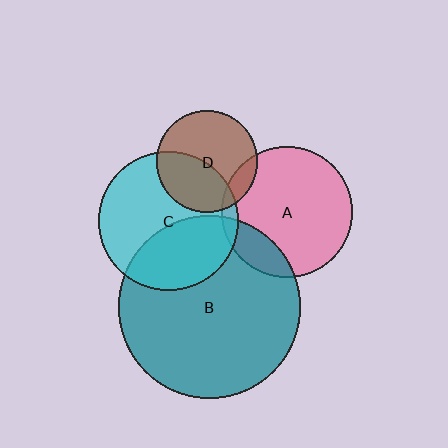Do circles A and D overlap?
Yes.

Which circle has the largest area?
Circle B (teal).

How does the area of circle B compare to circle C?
Approximately 1.7 times.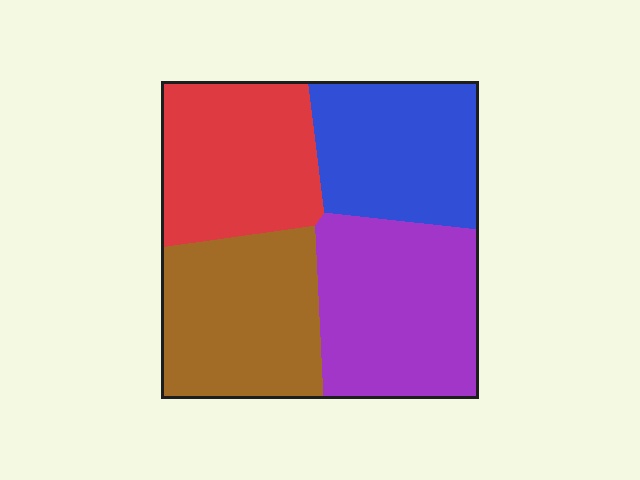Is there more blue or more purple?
Purple.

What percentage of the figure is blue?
Blue takes up about one quarter (1/4) of the figure.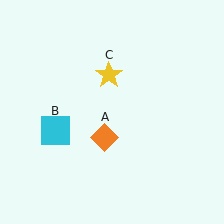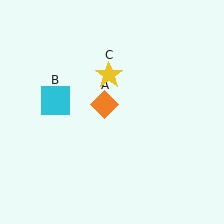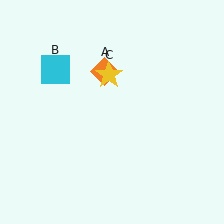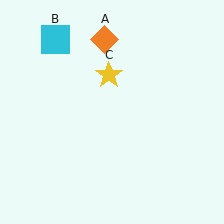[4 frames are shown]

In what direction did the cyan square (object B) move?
The cyan square (object B) moved up.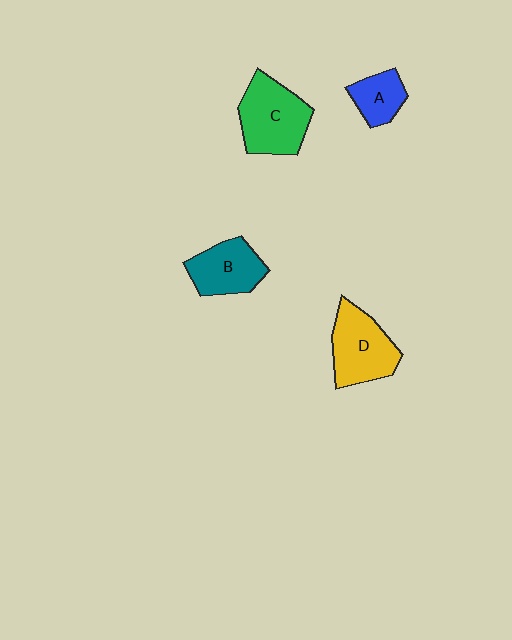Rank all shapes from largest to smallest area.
From largest to smallest: C (green), D (yellow), B (teal), A (blue).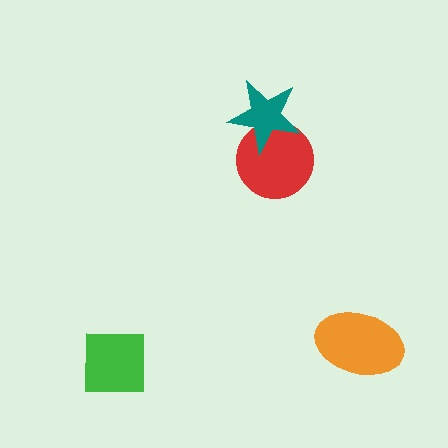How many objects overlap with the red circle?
1 object overlaps with the red circle.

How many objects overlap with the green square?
0 objects overlap with the green square.